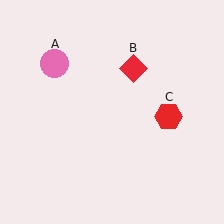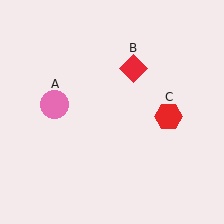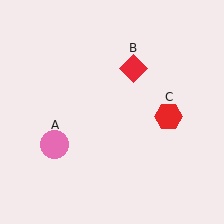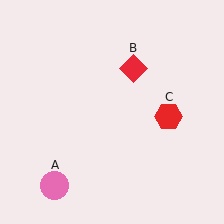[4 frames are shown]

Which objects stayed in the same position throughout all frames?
Red diamond (object B) and red hexagon (object C) remained stationary.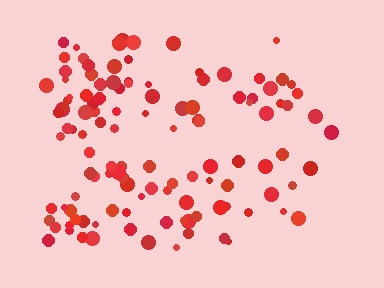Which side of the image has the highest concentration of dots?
The left.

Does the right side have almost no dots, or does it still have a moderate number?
Still a moderate number, just noticeably fewer than the left.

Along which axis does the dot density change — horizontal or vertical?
Horizontal.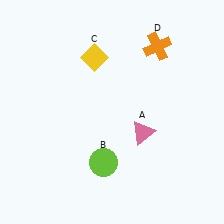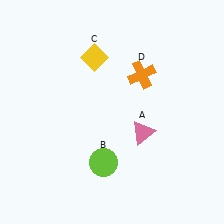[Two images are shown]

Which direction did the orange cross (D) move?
The orange cross (D) moved down.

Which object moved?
The orange cross (D) moved down.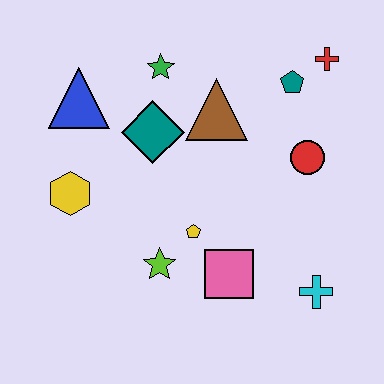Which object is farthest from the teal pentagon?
The yellow hexagon is farthest from the teal pentagon.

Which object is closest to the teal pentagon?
The red cross is closest to the teal pentagon.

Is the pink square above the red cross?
No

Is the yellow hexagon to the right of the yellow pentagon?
No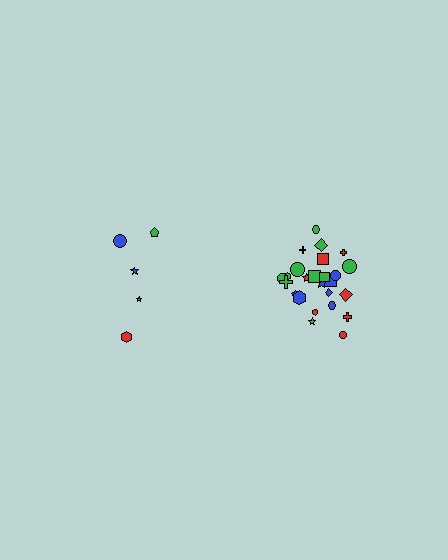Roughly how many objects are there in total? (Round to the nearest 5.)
Roughly 30 objects in total.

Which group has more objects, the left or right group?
The right group.